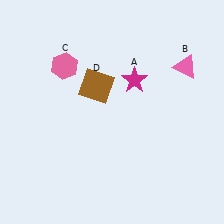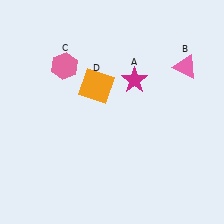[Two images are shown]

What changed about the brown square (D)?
In Image 1, D is brown. In Image 2, it changed to orange.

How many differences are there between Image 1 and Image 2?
There is 1 difference between the two images.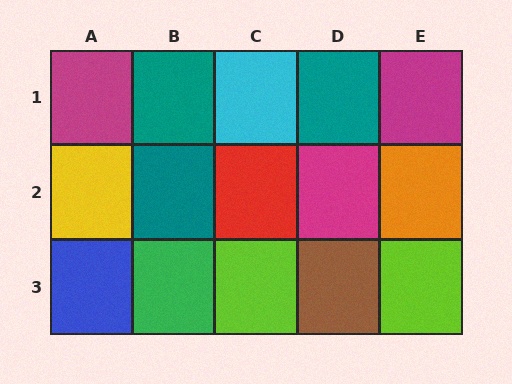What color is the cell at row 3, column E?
Lime.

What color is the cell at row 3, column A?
Blue.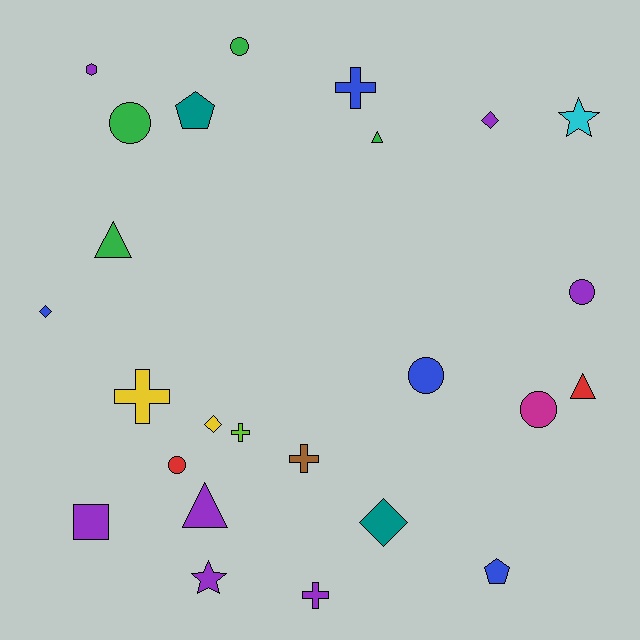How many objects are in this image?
There are 25 objects.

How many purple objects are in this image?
There are 7 purple objects.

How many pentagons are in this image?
There are 2 pentagons.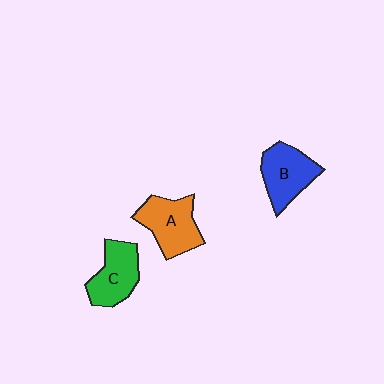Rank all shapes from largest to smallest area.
From largest to smallest: A (orange), B (blue), C (green).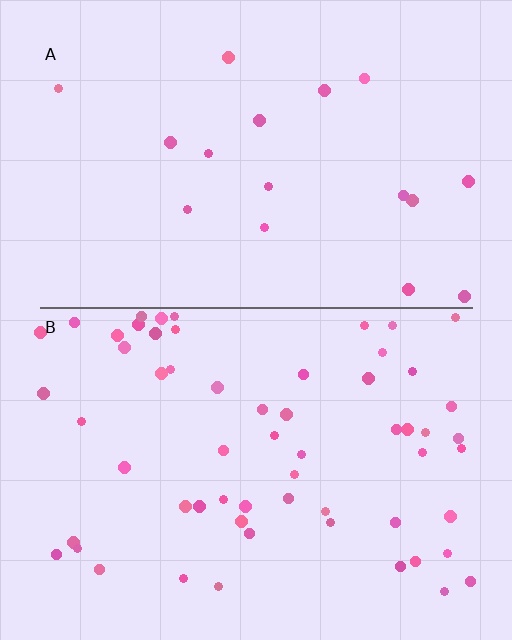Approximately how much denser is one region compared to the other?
Approximately 3.5× — region B over region A.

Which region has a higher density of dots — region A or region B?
B (the bottom).